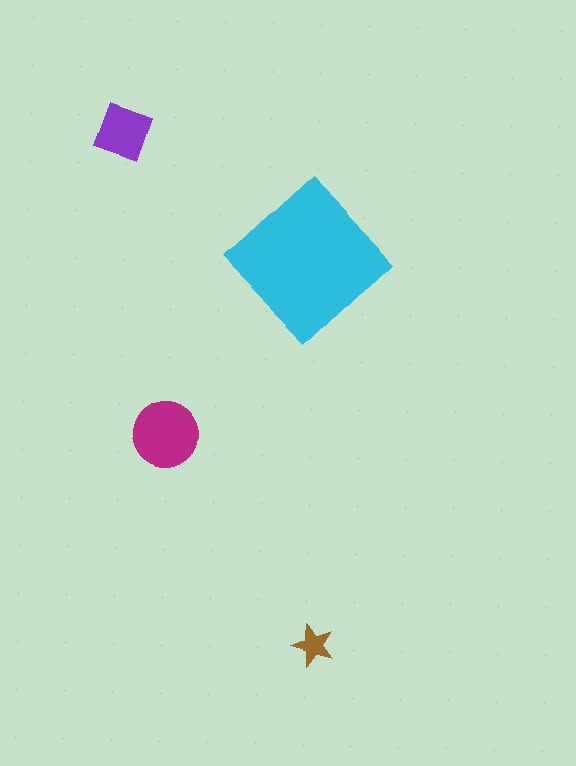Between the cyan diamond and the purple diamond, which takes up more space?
The cyan diamond.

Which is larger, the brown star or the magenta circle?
The magenta circle.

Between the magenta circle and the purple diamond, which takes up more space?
The magenta circle.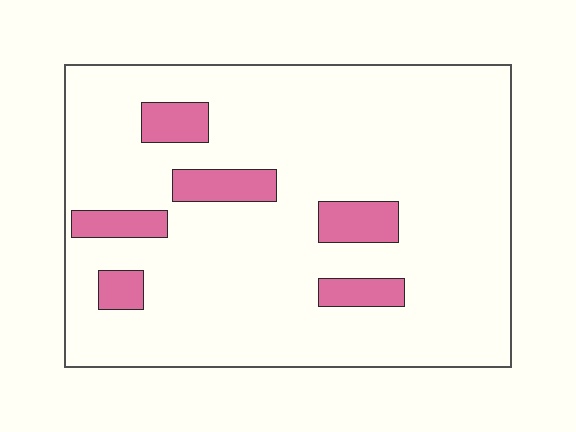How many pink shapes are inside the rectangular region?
6.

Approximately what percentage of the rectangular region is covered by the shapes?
Approximately 10%.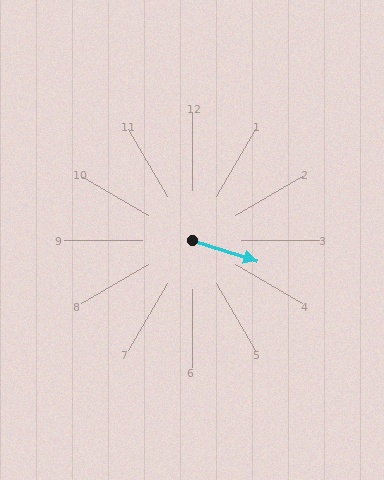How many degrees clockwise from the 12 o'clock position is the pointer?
Approximately 108 degrees.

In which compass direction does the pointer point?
East.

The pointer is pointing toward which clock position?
Roughly 4 o'clock.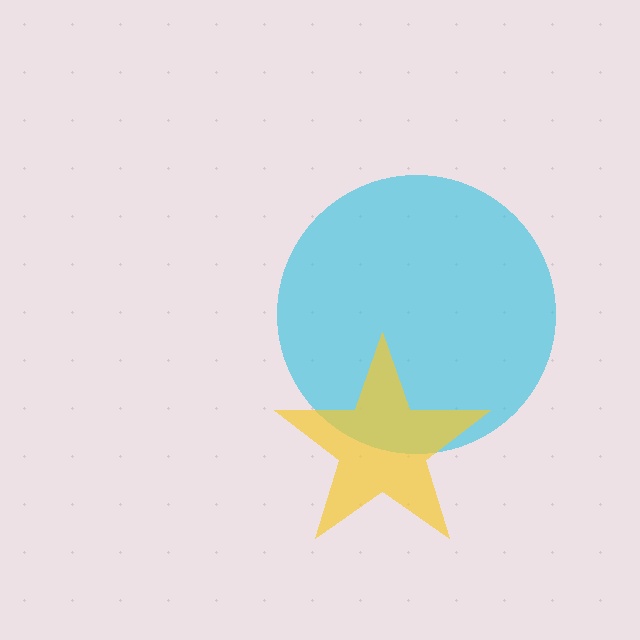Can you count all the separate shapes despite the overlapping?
Yes, there are 2 separate shapes.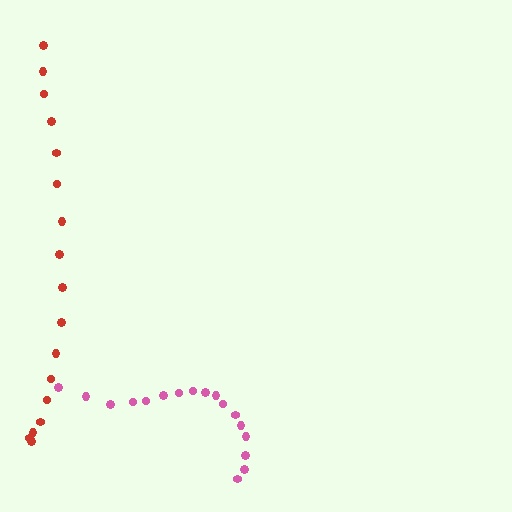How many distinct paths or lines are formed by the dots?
There are 2 distinct paths.